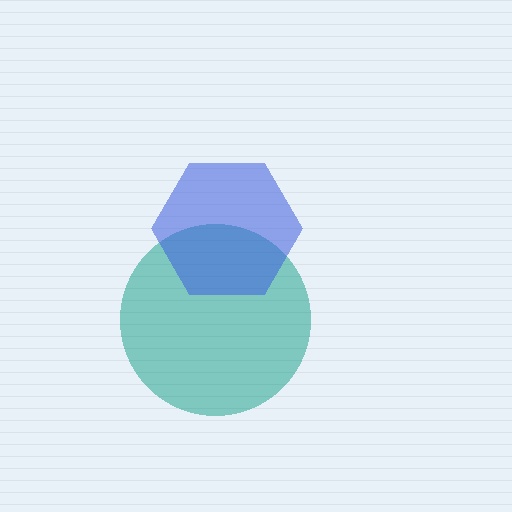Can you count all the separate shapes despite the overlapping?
Yes, there are 2 separate shapes.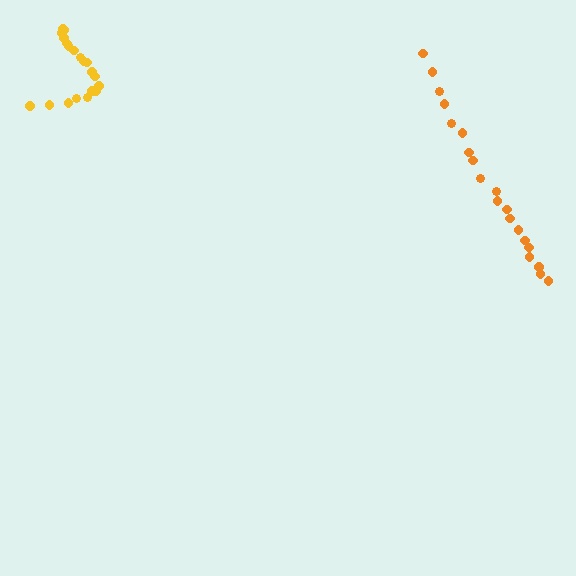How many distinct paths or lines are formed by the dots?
There are 2 distinct paths.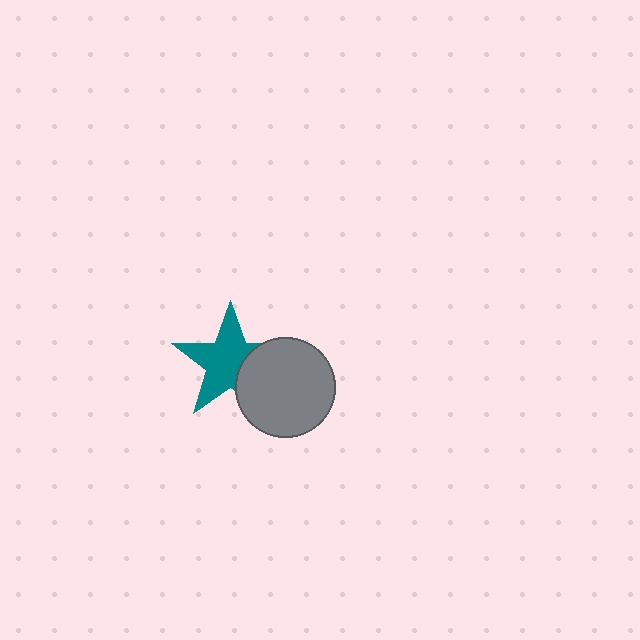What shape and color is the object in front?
The object in front is a gray circle.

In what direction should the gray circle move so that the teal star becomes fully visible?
The gray circle should move right. That is the shortest direction to clear the overlap and leave the teal star fully visible.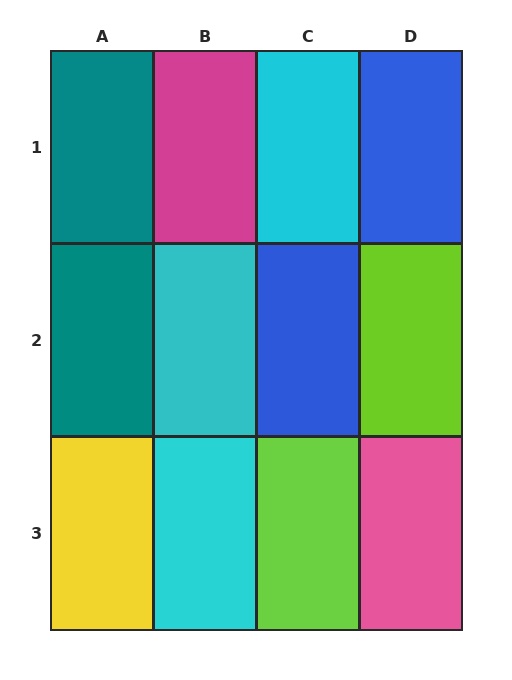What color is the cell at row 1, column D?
Blue.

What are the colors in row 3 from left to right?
Yellow, cyan, lime, pink.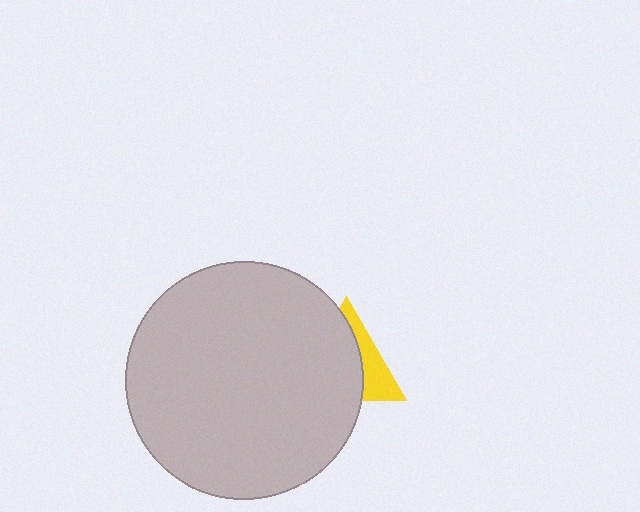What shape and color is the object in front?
The object in front is a light gray circle.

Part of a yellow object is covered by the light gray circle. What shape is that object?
It is a triangle.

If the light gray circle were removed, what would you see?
You would see the complete yellow triangle.